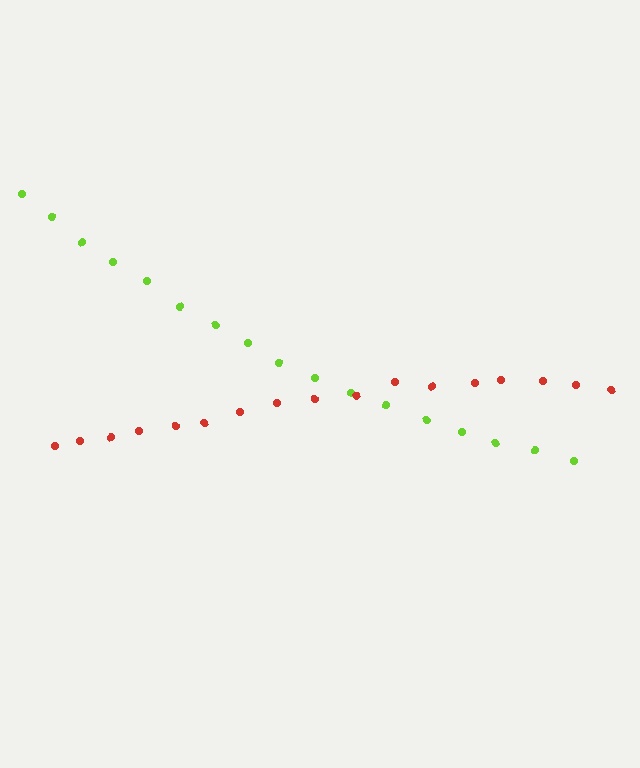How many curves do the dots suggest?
There are 2 distinct paths.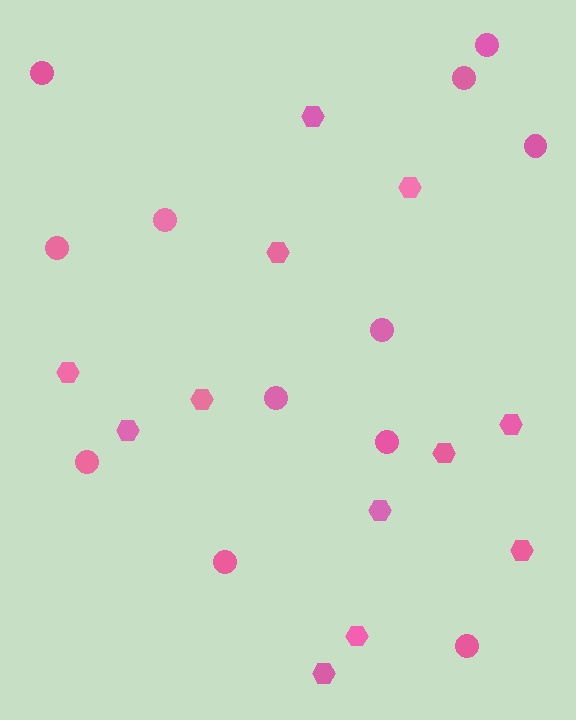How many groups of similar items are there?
There are 2 groups: one group of hexagons (12) and one group of circles (12).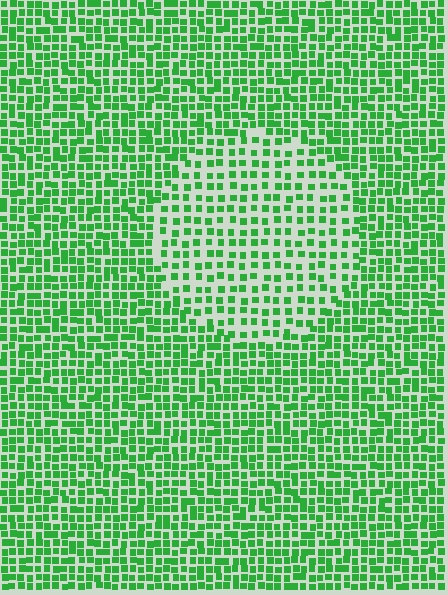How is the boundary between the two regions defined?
The boundary is defined by a change in element density (approximately 1.7x ratio). All elements are the same color, size, and shape.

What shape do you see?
I see a circle.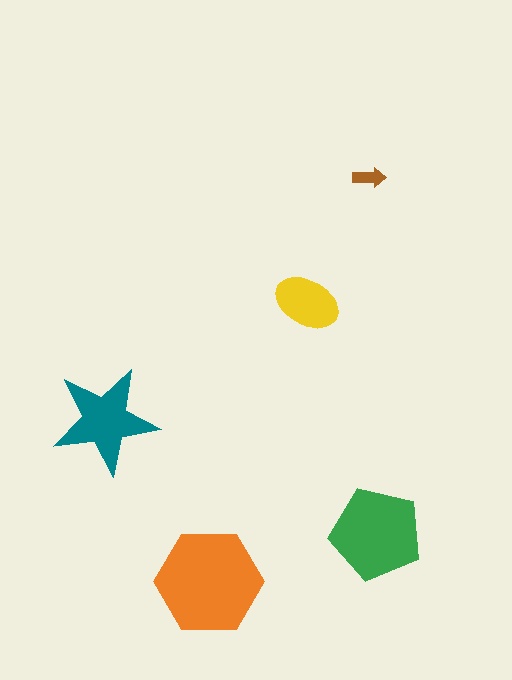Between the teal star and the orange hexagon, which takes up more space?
The orange hexagon.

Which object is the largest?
The orange hexagon.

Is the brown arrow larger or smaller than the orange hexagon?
Smaller.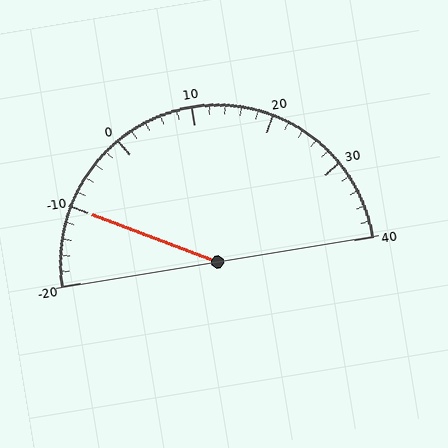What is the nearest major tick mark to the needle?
The nearest major tick mark is -10.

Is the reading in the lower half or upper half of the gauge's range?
The reading is in the lower half of the range (-20 to 40).